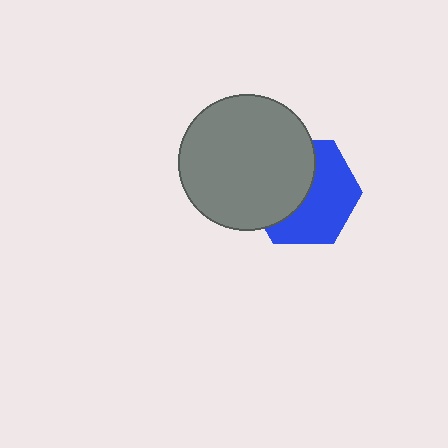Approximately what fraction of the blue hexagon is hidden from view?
Roughly 47% of the blue hexagon is hidden behind the gray circle.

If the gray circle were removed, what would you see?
You would see the complete blue hexagon.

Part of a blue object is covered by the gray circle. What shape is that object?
It is a hexagon.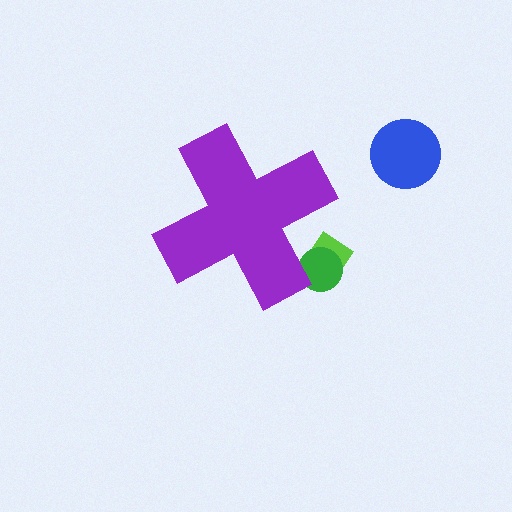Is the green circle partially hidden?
Yes, the green circle is partially hidden behind the purple cross.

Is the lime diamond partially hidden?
Yes, the lime diamond is partially hidden behind the purple cross.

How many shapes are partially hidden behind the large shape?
2 shapes are partially hidden.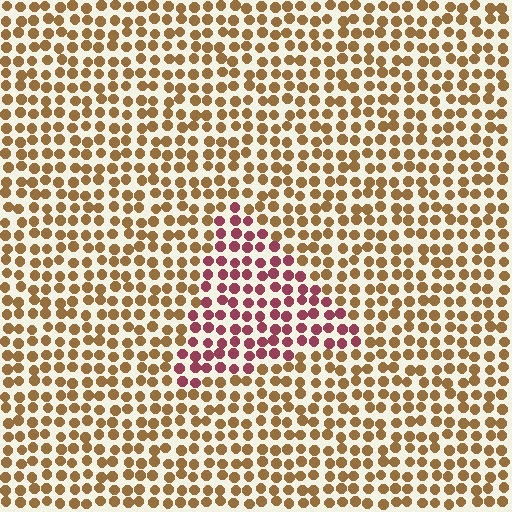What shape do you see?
I see a triangle.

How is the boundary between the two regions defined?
The boundary is defined purely by a slight shift in hue (about 52 degrees). Spacing, size, and orientation are identical on both sides.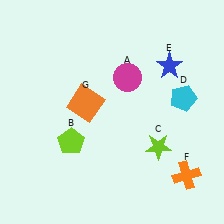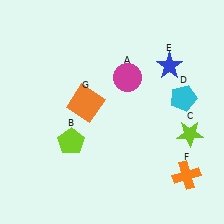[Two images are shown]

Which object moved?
The lime star (C) moved right.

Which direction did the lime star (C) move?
The lime star (C) moved right.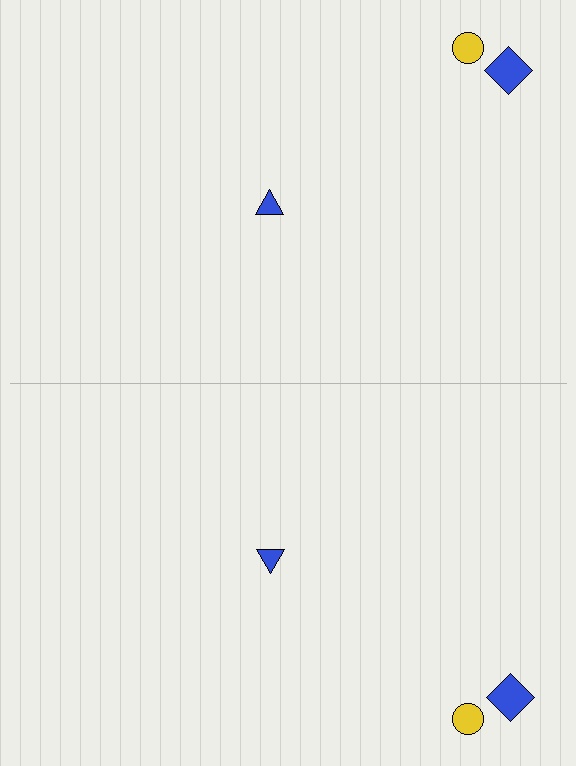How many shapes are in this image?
There are 6 shapes in this image.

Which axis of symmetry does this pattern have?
The pattern has a horizontal axis of symmetry running through the center of the image.